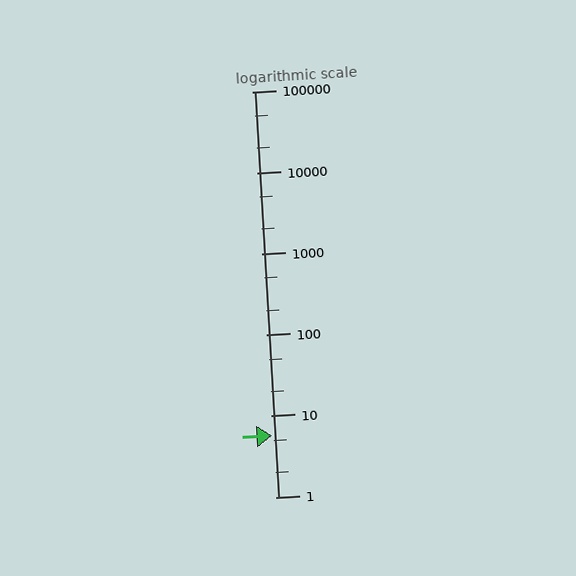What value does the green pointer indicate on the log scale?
The pointer indicates approximately 5.7.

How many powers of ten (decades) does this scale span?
The scale spans 5 decades, from 1 to 100000.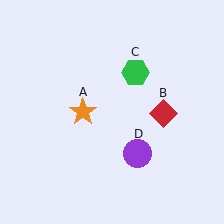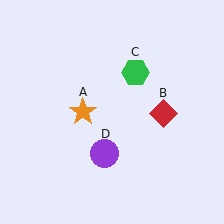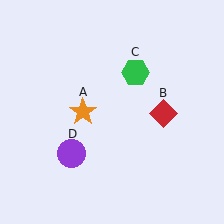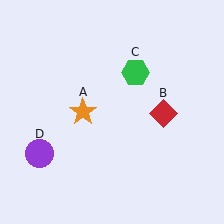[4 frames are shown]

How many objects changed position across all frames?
1 object changed position: purple circle (object D).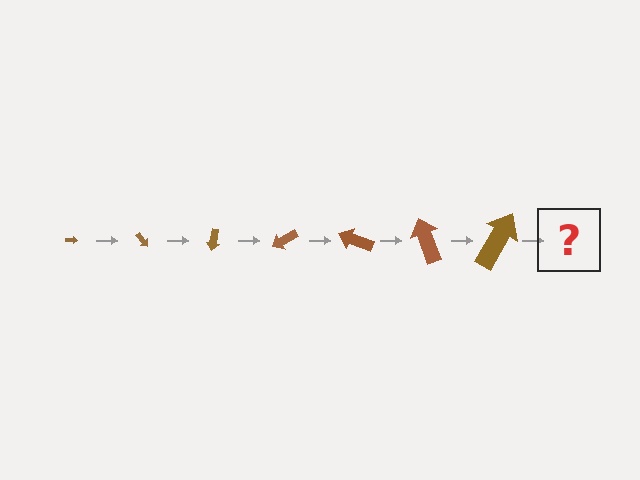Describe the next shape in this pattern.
It should be an arrow, larger than the previous one and rotated 350 degrees from the start.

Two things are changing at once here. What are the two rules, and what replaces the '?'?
The two rules are that the arrow grows larger each step and it rotates 50 degrees each step. The '?' should be an arrow, larger than the previous one and rotated 350 degrees from the start.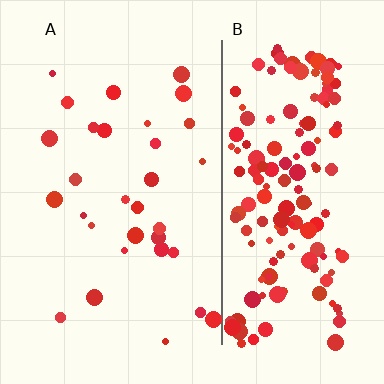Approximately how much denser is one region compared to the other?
Approximately 5.3× — region B over region A.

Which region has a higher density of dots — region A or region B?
B (the right).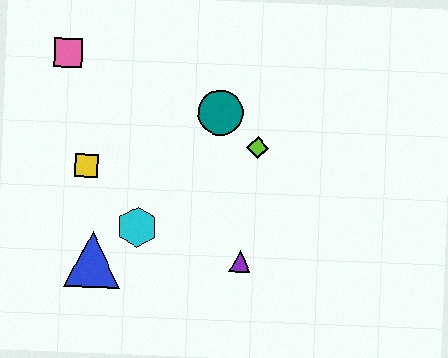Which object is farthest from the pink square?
The purple triangle is farthest from the pink square.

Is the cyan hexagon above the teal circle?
No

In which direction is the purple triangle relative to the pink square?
The purple triangle is below the pink square.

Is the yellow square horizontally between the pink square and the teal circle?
Yes